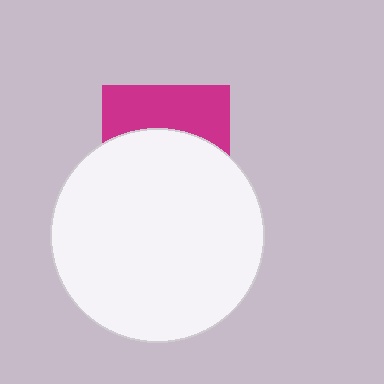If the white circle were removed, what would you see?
You would see the complete magenta square.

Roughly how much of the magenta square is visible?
A small part of it is visible (roughly 39%).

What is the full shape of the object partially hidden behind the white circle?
The partially hidden object is a magenta square.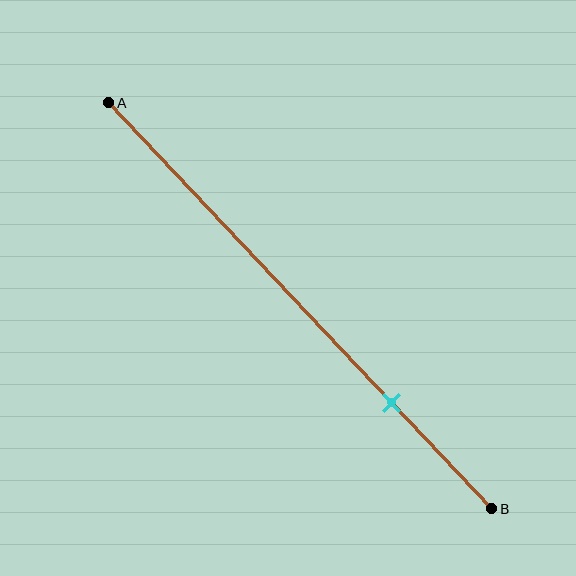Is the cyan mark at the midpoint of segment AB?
No, the mark is at about 75% from A, not at the 50% midpoint.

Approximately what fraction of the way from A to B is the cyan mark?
The cyan mark is approximately 75% of the way from A to B.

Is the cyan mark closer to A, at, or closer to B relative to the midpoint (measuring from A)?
The cyan mark is closer to point B than the midpoint of segment AB.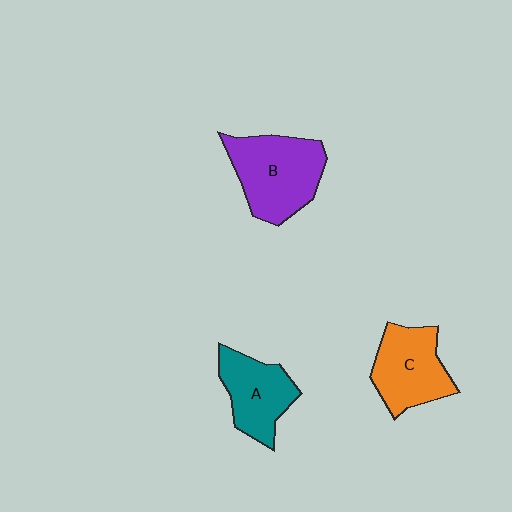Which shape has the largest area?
Shape B (purple).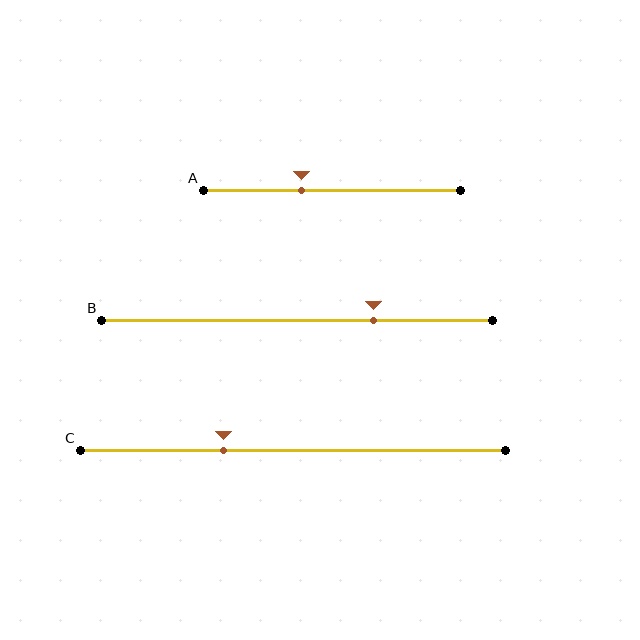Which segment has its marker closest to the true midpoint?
Segment A has its marker closest to the true midpoint.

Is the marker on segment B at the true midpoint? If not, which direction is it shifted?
No, the marker on segment B is shifted to the right by about 20% of the segment length.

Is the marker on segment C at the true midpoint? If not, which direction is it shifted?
No, the marker on segment C is shifted to the left by about 16% of the segment length.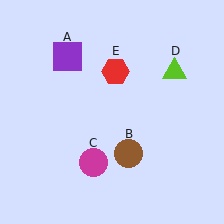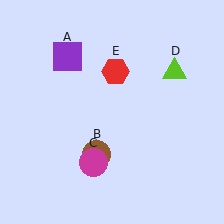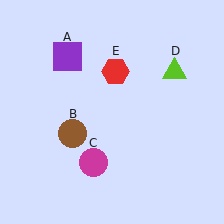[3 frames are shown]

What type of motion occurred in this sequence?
The brown circle (object B) rotated clockwise around the center of the scene.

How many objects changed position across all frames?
1 object changed position: brown circle (object B).